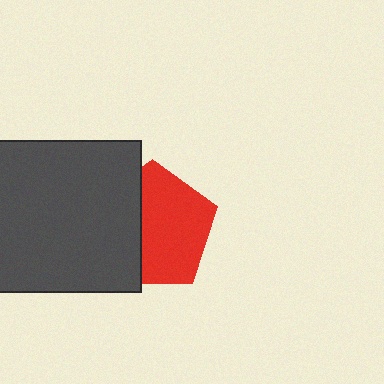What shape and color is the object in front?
The object in front is a dark gray rectangle.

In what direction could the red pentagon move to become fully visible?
The red pentagon could move right. That would shift it out from behind the dark gray rectangle entirely.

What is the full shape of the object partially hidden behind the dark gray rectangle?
The partially hidden object is a red pentagon.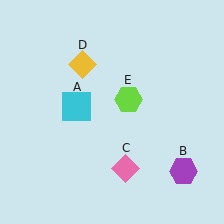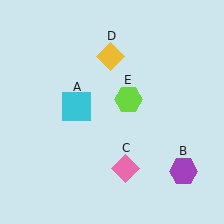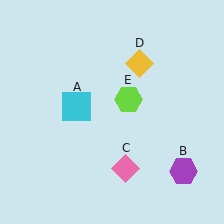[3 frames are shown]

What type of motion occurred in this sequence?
The yellow diamond (object D) rotated clockwise around the center of the scene.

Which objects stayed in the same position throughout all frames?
Cyan square (object A) and purple hexagon (object B) and pink diamond (object C) and lime hexagon (object E) remained stationary.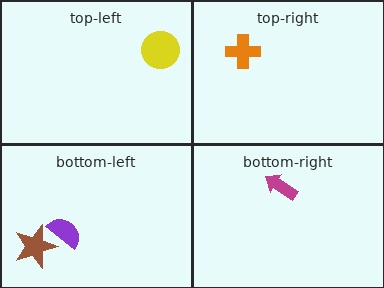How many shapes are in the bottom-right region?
1.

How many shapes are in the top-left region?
1.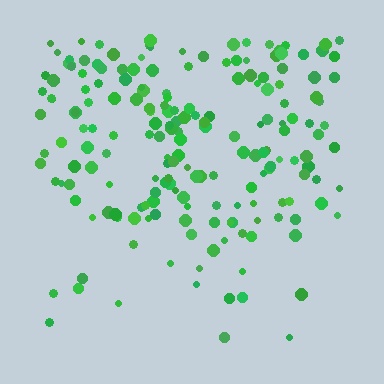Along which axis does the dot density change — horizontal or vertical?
Vertical.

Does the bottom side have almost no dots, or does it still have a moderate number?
Still a moderate number, just noticeably fewer than the top.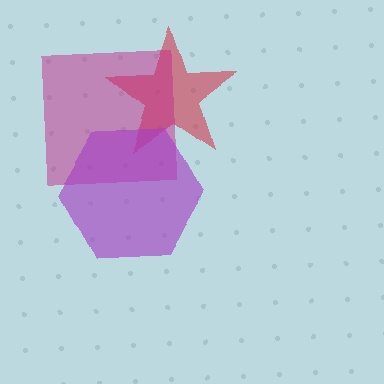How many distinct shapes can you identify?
There are 3 distinct shapes: a red star, a magenta square, a purple hexagon.